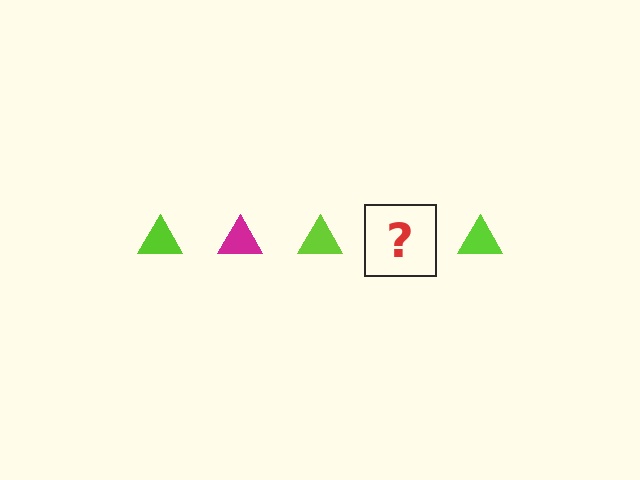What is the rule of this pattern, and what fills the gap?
The rule is that the pattern cycles through lime, magenta triangles. The gap should be filled with a magenta triangle.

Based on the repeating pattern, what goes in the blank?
The blank should be a magenta triangle.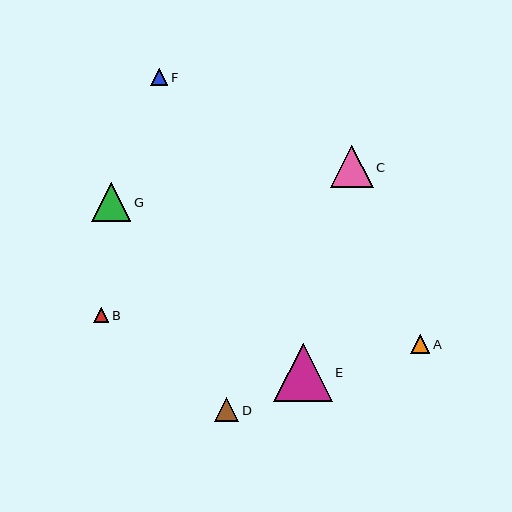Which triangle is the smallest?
Triangle B is the smallest with a size of approximately 15 pixels.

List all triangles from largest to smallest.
From largest to smallest: E, C, G, D, A, F, B.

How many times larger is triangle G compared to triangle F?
Triangle G is approximately 2.3 times the size of triangle F.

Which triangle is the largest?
Triangle E is the largest with a size of approximately 58 pixels.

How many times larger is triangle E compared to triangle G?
Triangle E is approximately 1.5 times the size of triangle G.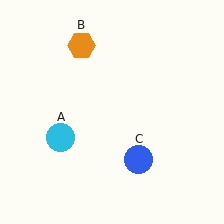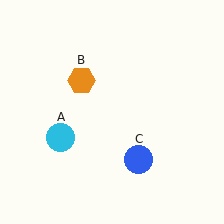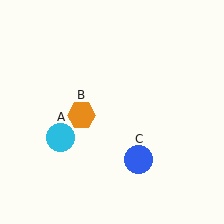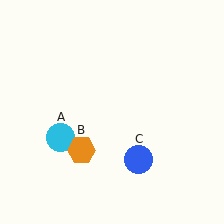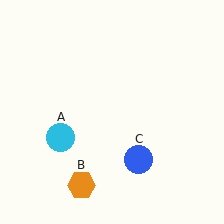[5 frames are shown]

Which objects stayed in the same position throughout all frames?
Cyan circle (object A) and blue circle (object C) remained stationary.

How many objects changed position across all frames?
1 object changed position: orange hexagon (object B).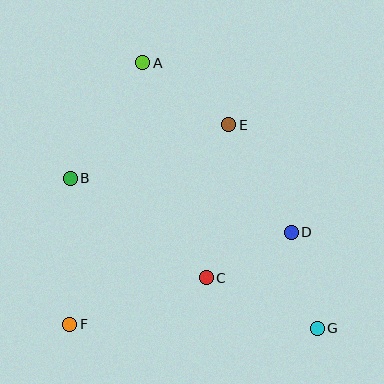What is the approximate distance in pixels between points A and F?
The distance between A and F is approximately 271 pixels.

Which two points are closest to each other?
Points C and D are closest to each other.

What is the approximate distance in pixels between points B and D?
The distance between B and D is approximately 227 pixels.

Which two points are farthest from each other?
Points A and G are farthest from each other.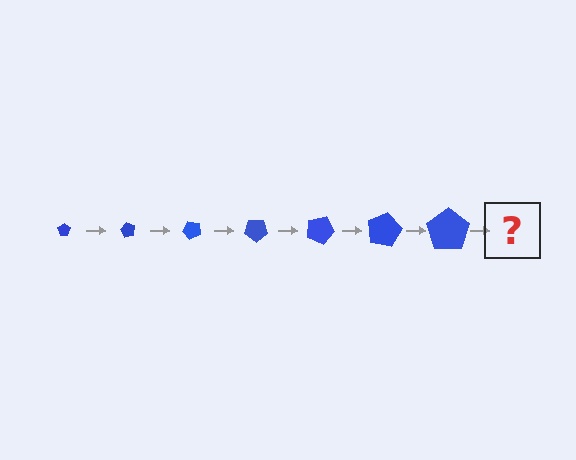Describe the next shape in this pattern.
It should be a pentagon, larger than the previous one and rotated 420 degrees from the start.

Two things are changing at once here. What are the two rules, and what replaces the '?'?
The two rules are that the pentagon grows larger each step and it rotates 60 degrees each step. The '?' should be a pentagon, larger than the previous one and rotated 420 degrees from the start.